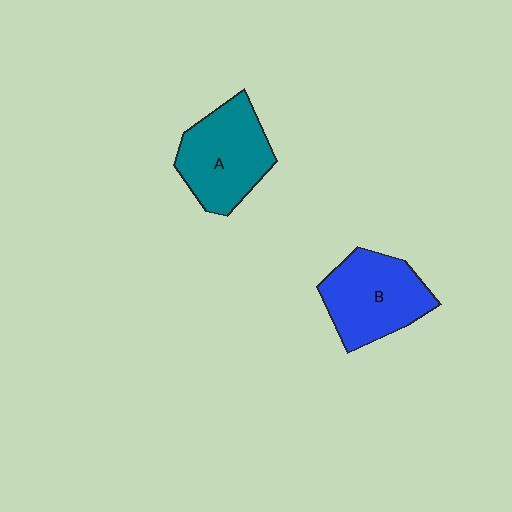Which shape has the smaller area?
Shape B (blue).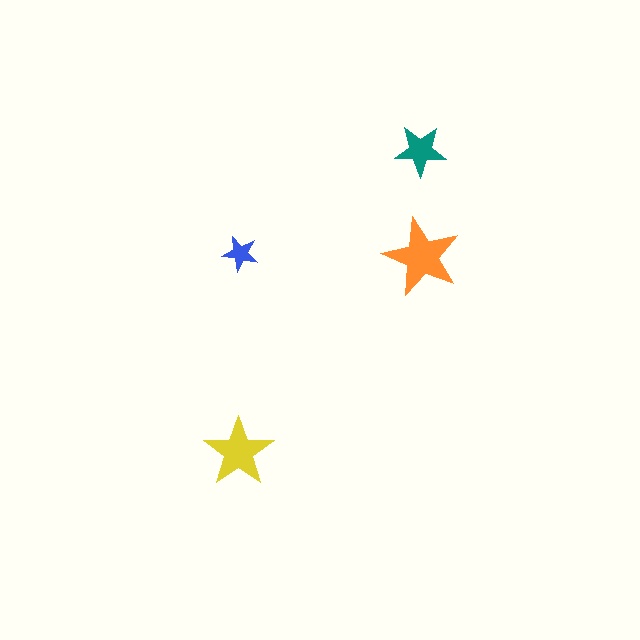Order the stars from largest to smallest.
the orange one, the yellow one, the teal one, the blue one.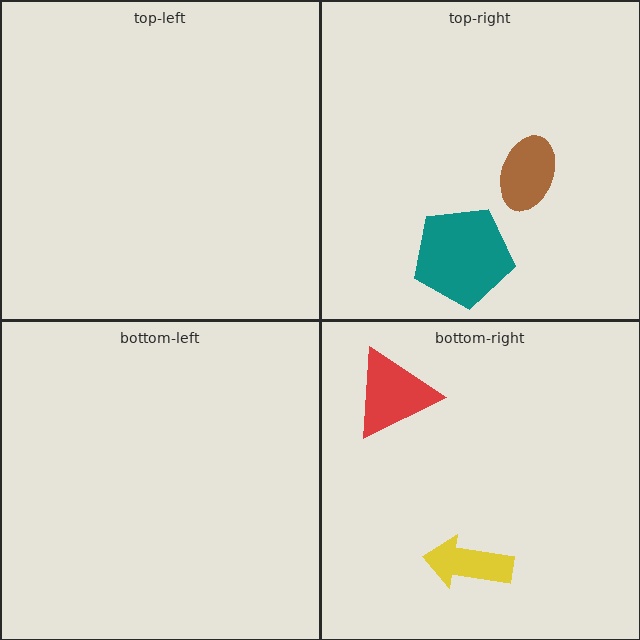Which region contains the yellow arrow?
The bottom-right region.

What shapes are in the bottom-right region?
The red triangle, the yellow arrow.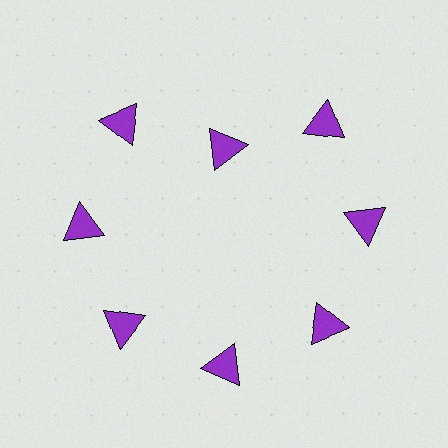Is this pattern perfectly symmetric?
No. The 8 purple triangles are arranged in a ring, but one element near the 12 o'clock position is pulled inward toward the center, breaking the 8-fold rotational symmetry.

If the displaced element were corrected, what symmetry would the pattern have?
It would have 8-fold rotational symmetry — the pattern would map onto itself every 45 degrees.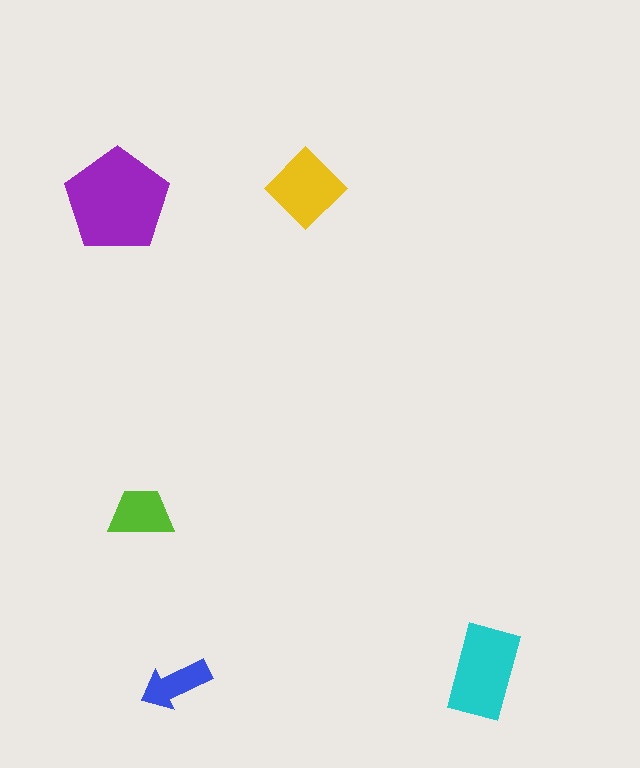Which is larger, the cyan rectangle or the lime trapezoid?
The cyan rectangle.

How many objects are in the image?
There are 5 objects in the image.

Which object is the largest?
The purple pentagon.